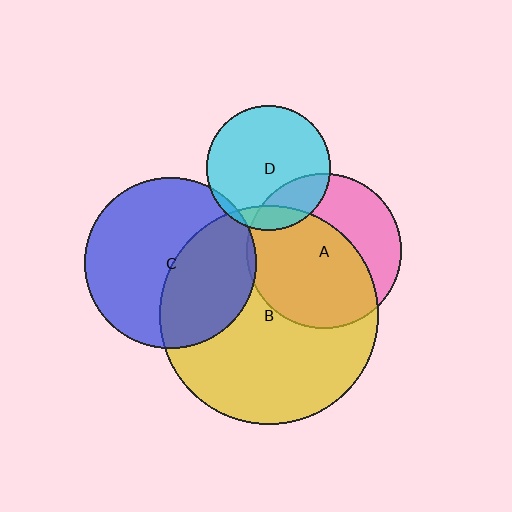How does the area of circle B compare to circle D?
Approximately 3.1 times.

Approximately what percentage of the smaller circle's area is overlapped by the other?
Approximately 65%.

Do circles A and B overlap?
Yes.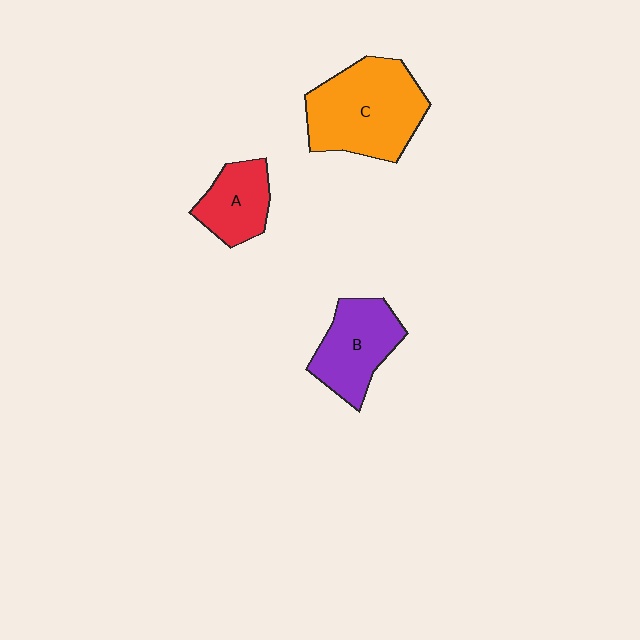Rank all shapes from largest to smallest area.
From largest to smallest: C (orange), B (purple), A (red).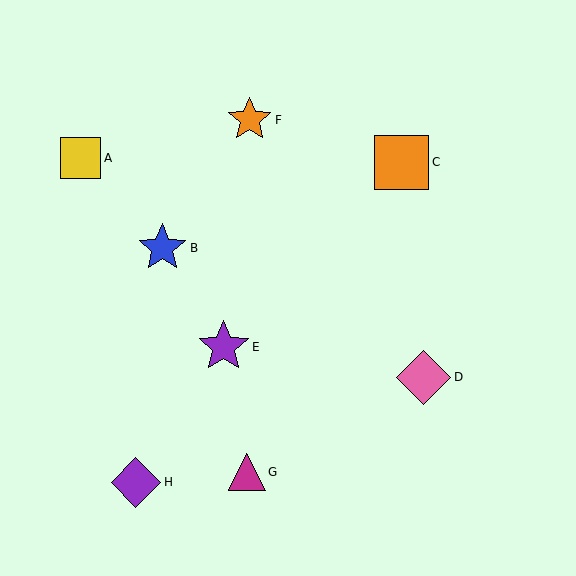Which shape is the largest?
The pink diamond (labeled D) is the largest.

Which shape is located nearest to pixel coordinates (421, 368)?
The pink diamond (labeled D) at (424, 377) is nearest to that location.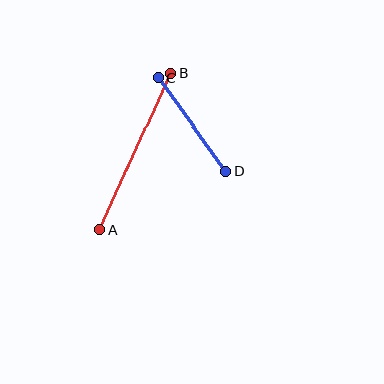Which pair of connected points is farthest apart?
Points A and B are farthest apart.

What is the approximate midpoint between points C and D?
The midpoint is at approximately (192, 124) pixels.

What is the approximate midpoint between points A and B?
The midpoint is at approximately (135, 152) pixels.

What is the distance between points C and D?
The distance is approximately 116 pixels.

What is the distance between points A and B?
The distance is approximately 172 pixels.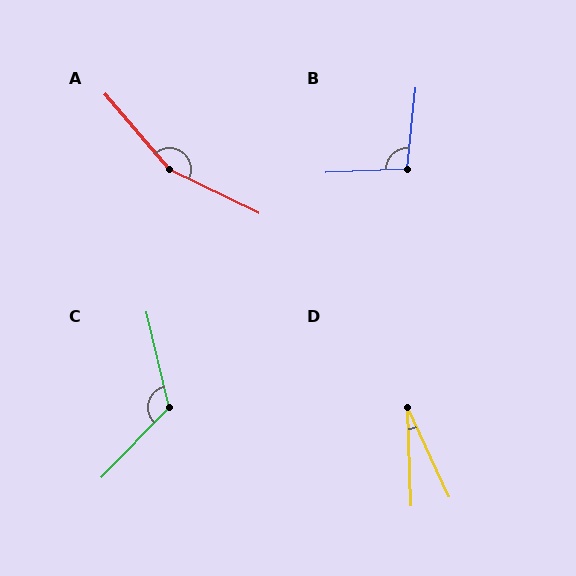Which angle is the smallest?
D, at approximately 23 degrees.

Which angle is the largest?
A, at approximately 156 degrees.